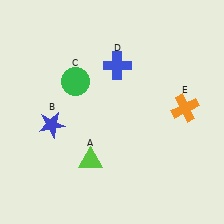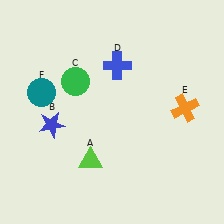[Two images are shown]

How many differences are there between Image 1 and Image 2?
There is 1 difference between the two images.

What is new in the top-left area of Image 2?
A teal circle (F) was added in the top-left area of Image 2.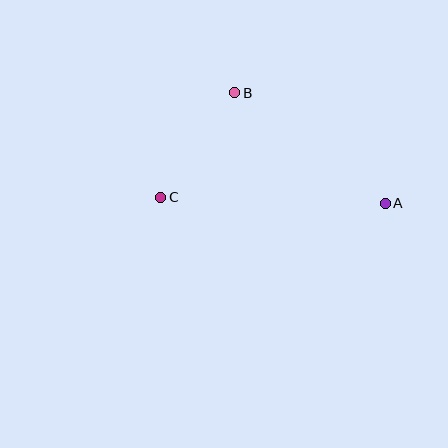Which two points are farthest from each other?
Points A and C are farthest from each other.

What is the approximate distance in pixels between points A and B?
The distance between A and B is approximately 187 pixels.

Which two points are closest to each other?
Points B and C are closest to each other.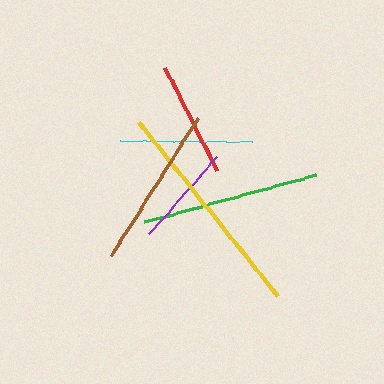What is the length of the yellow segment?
The yellow segment is approximately 224 pixels long.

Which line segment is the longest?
The yellow line is the longest at approximately 224 pixels.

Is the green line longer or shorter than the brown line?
The green line is longer than the brown line.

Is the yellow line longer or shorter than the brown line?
The yellow line is longer than the brown line.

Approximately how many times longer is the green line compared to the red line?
The green line is approximately 1.5 times the length of the red line.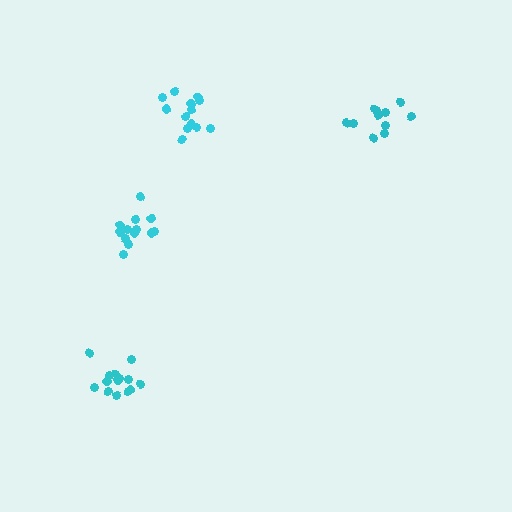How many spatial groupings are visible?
There are 4 spatial groupings.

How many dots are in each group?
Group 1: 13 dots, Group 2: 13 dots, Group 3: 11 dots, Group 4: 14 dots (51 total).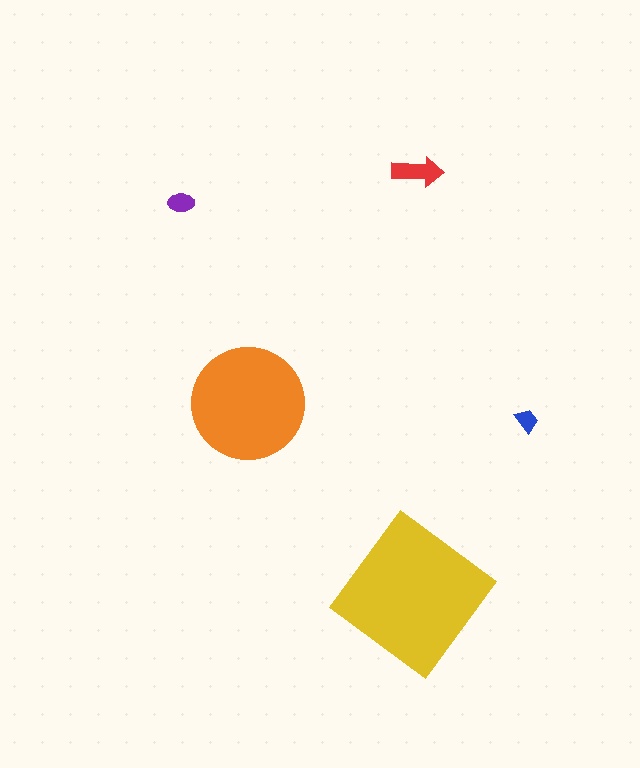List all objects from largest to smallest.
The yellow diamond, the orange circle, the red arrow, the purple ellipse, the blue trapezoid.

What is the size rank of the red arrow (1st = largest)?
3rd.